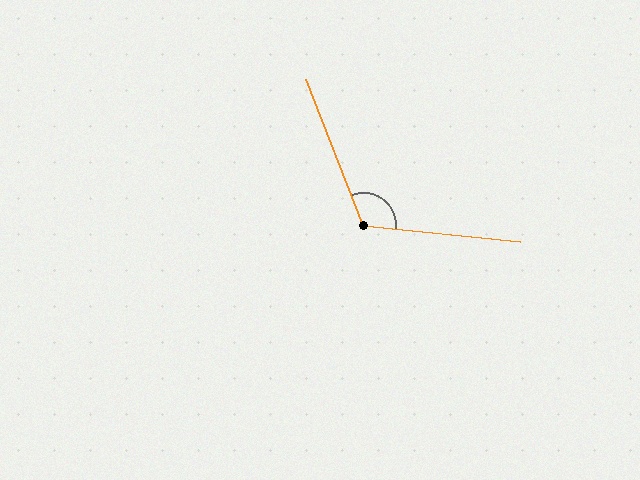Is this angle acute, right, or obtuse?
It is obtuse.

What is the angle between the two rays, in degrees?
Approximately 117 degrees.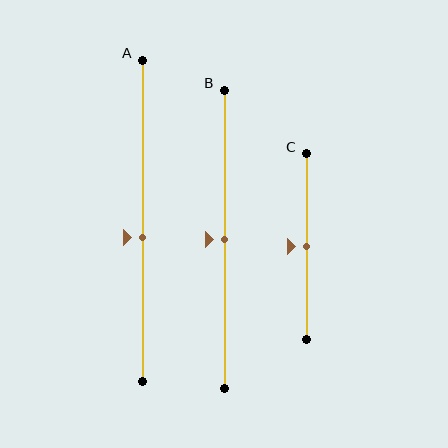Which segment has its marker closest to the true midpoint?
Segment B has its marker closest to the true midpoint.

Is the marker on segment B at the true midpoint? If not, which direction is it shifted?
Yes, the marker on segment B is at the true midpoint.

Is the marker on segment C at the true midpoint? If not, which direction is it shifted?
Yes, the marker on segment C is at the true midpoint.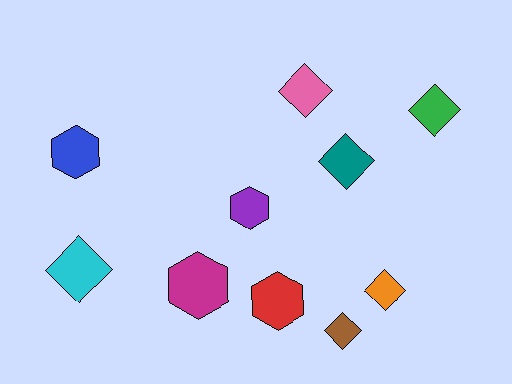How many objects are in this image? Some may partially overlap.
There are 10 objects.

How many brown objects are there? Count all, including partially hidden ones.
There is 1 brown object.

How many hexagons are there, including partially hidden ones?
There are 4 hexagons.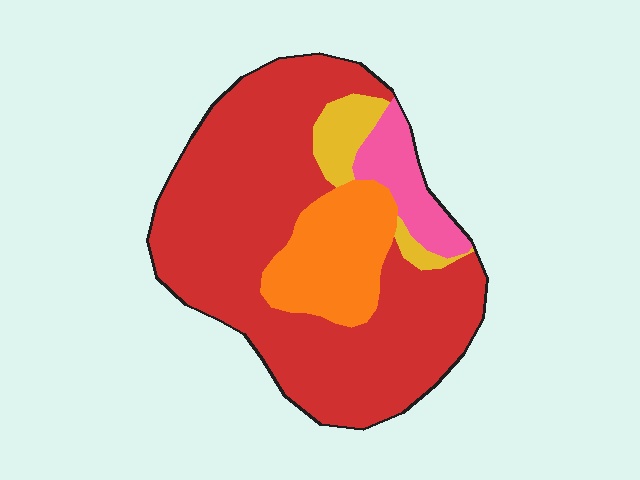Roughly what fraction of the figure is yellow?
Yellow covers 7% of the figure.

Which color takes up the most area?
Red, at roughly 70%.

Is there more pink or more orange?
Orange.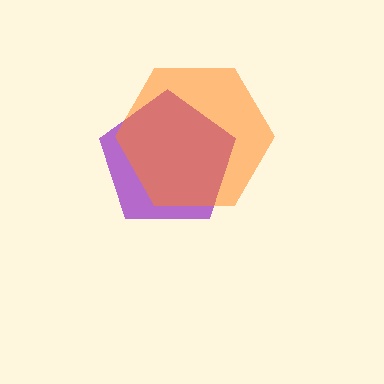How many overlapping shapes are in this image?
There are 2 overlapping shapes in the image.